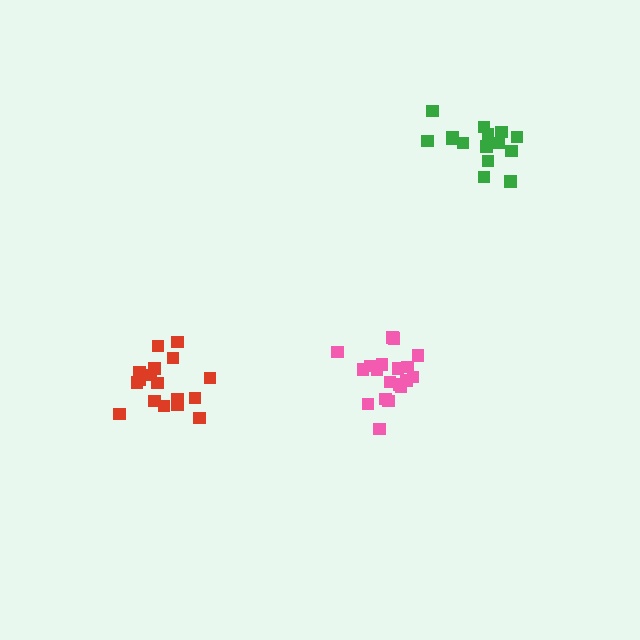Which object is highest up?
The green cluster is topmost.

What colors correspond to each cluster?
The clusters are colored: green, red, pink.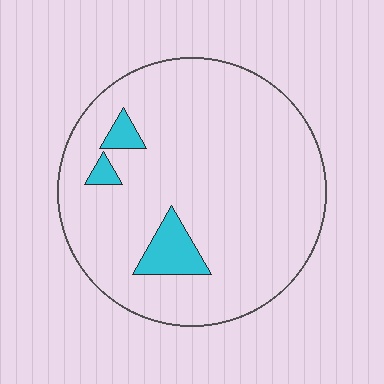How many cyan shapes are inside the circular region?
3.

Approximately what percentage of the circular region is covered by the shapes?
Approximately 10%.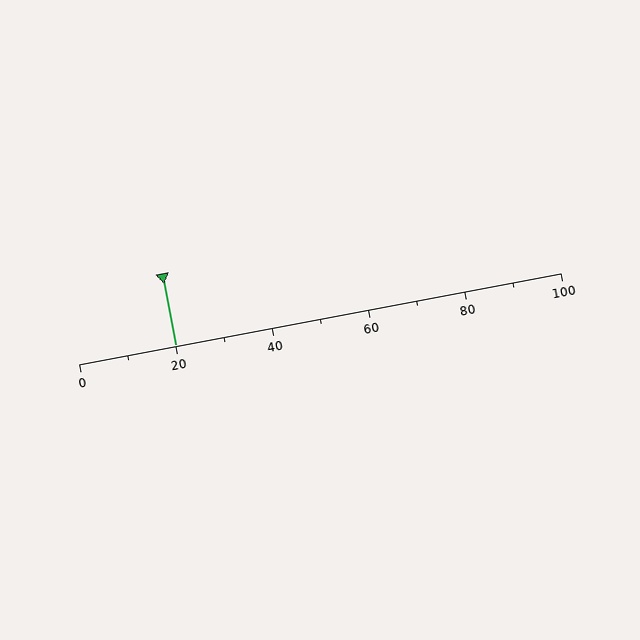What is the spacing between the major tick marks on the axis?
The major ticks are spaced 20 apart.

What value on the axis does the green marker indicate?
The marker indicates approximately 20.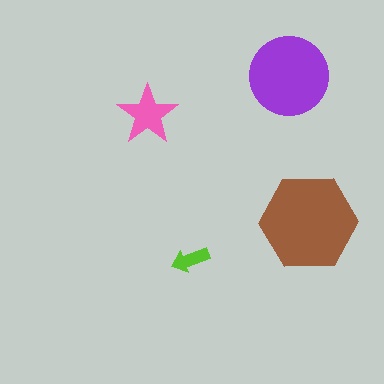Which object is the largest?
The brown hexagon.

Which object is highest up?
The purple circle is topmost.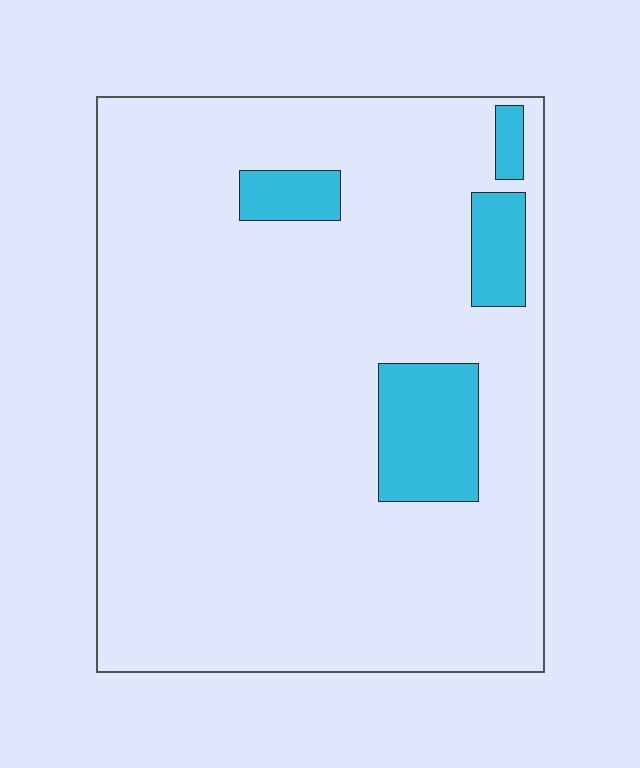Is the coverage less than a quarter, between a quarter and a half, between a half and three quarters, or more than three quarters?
Less than a quarter.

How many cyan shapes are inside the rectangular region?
4.